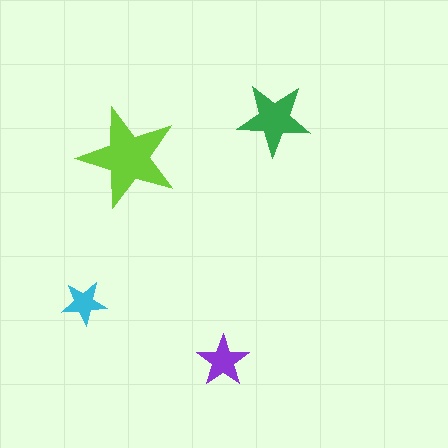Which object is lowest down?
The purple star is bottommost.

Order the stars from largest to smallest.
the lime one, the green one, the purple one, the cyan one.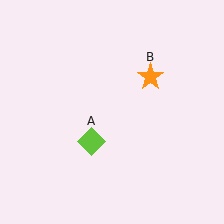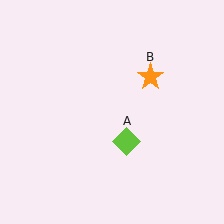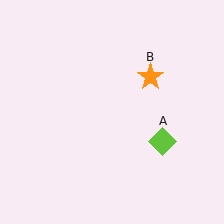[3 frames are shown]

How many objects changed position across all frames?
1 object changed position: lime diamond (object A).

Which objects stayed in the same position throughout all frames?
Orange star (object B) remained stationary.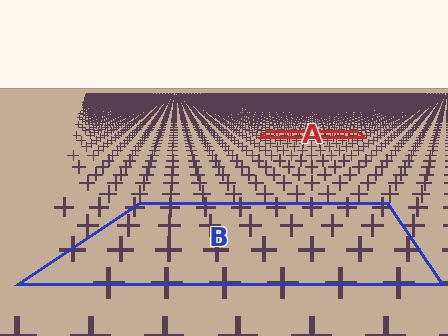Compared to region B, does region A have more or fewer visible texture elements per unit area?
Region A has more texture elements per unit area — they are packed more densely because it is farther away.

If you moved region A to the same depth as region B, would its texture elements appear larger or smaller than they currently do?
They would appear larger. At a closer depth, the same texture elements are projected at a bigger on-screen size.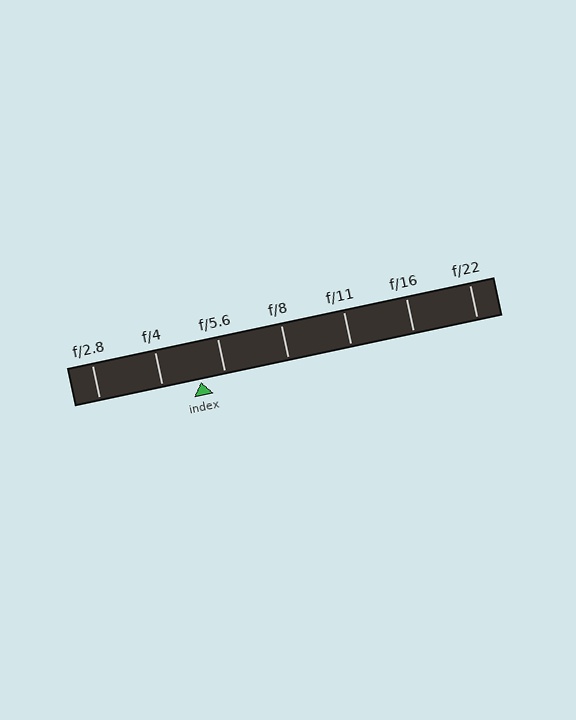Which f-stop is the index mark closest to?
The index mark is closest to f/5.6.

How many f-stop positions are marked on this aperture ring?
There are 7 f-stop positions marked.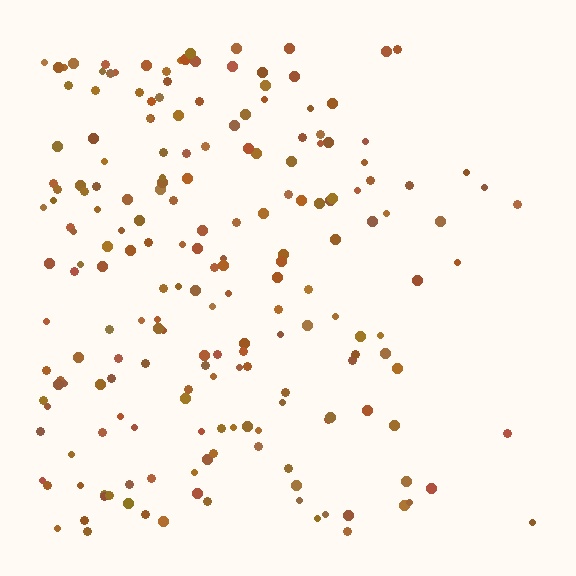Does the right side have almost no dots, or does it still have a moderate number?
Still a moderate number, just noticeably fewer than the left.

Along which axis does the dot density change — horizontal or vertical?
Horizontal.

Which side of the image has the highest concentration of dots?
The left.